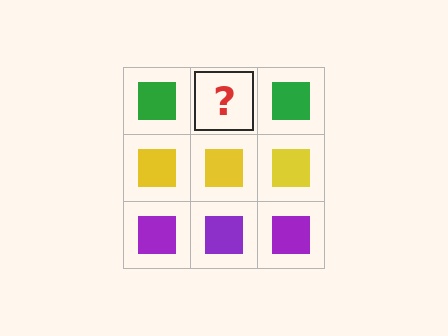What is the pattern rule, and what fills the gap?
The rule is that each row has a consistent color. The gap should be filled with a green square.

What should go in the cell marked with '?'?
The missing cell should contain a green square.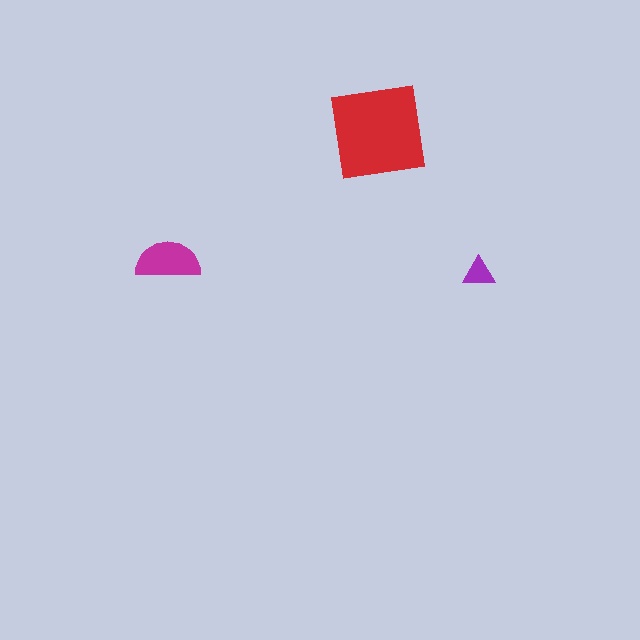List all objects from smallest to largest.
The purple triangle, the magenta semicircle, the red square.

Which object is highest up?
The red square is topmost.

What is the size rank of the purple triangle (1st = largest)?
3rd.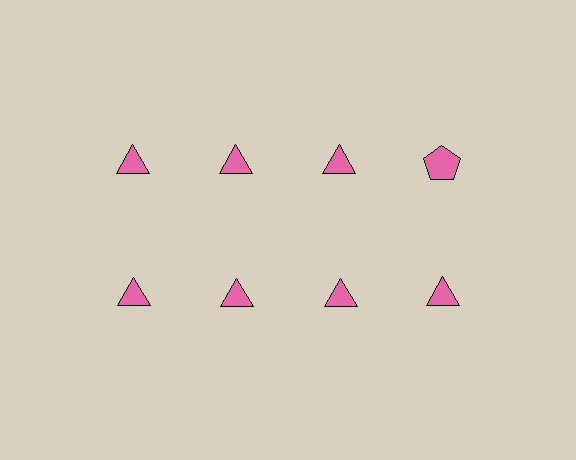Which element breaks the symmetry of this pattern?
The pink pentagon in the top row, second from right column breaks the symmetry. All other shapes are pink triangles.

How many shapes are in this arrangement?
There are 8 shapes arranged in a grid pattern.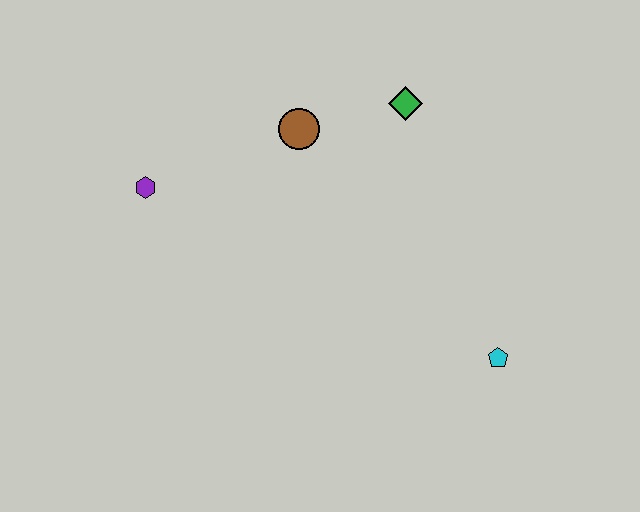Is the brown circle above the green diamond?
No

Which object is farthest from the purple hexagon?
The cyan pentagon is farthest from the purple hexagon.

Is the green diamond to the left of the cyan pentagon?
Yes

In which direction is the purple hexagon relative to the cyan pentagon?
The purple hexagon is to the left of the cyan pentagon.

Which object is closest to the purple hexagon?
The brown circle is closest to the purple hexagon.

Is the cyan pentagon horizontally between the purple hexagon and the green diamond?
No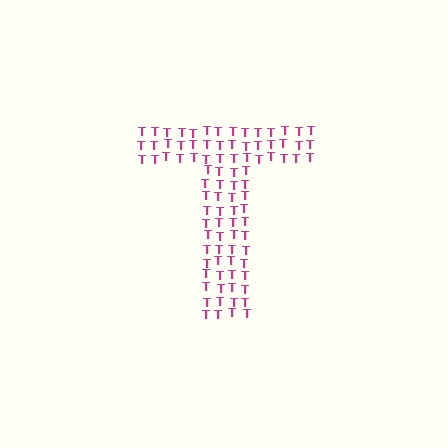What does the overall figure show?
The overall figure shows the letter T.